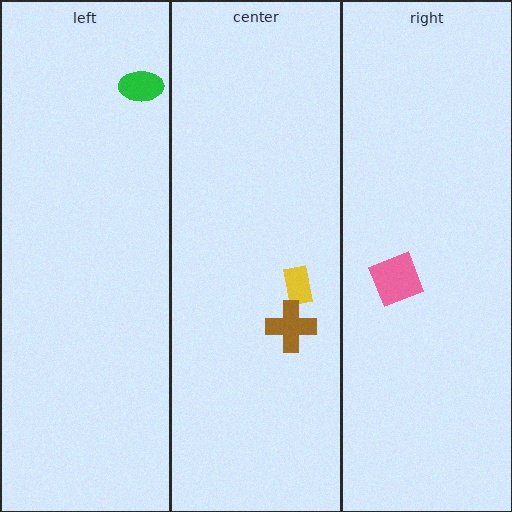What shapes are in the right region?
The pink square.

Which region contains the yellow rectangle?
The center region.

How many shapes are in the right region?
1.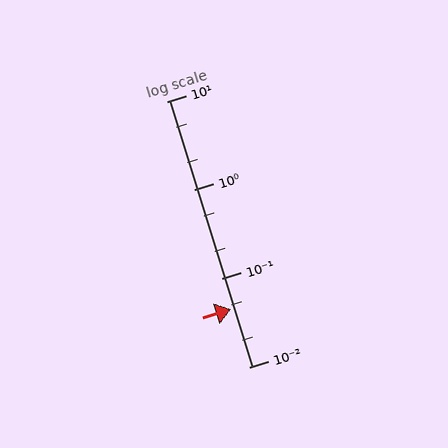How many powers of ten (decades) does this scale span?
The scale spans 3 decades, from 0.01 to 10.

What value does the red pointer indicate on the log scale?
The pointer indicates approximately 0.045.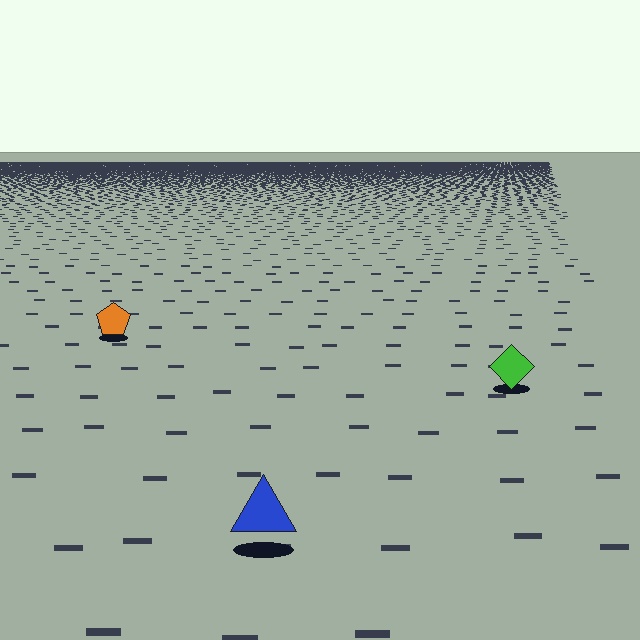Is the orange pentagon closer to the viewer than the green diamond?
No. The green diamond is closer — you can tell from the texture gradient: the ground texture is coarser near it.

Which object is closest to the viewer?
The blue triangle is closest. The texture marks near it are larger and more spread out.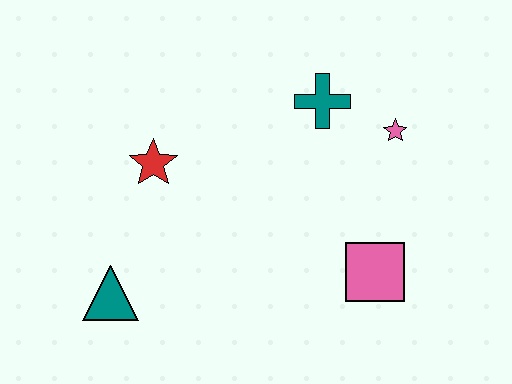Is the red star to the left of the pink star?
Yes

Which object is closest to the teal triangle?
The red star is closest to the teal triangle.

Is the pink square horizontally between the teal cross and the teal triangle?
No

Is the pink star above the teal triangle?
Yes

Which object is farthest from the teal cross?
The teal triangle is farthest from the teal cross.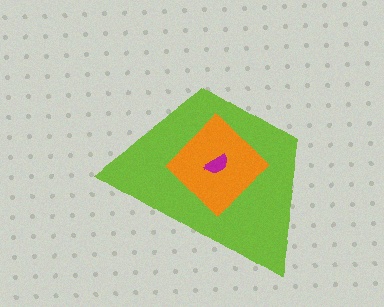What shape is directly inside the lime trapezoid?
The orange diamond.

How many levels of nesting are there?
3.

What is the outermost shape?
The lime trapezoid.